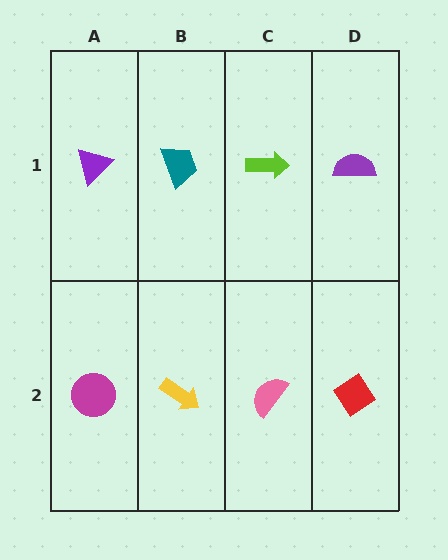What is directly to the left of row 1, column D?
A lime arrow.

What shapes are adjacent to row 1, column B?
A yellow arrow (row 2, column B), a purple triangle (row 1, column A), a lime arrow (row 1, column C).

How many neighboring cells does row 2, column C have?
3.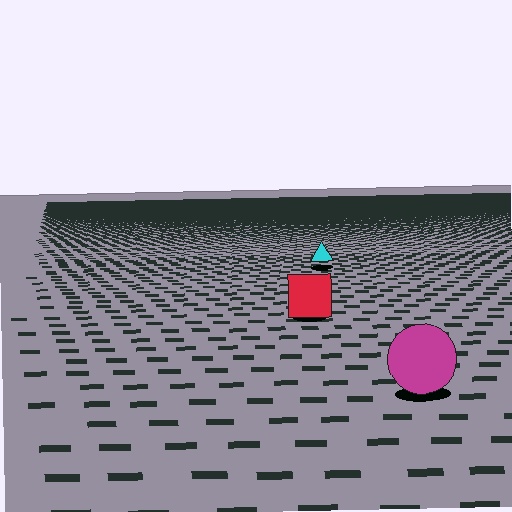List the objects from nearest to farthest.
From nearest to farthest: the magenta circle, the red square, the cyan triangle.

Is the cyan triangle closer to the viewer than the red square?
No. The red square is closer — you can tell from the texture gradient: the ground texture is coarser near it.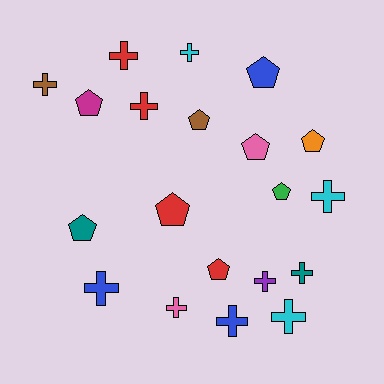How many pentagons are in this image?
There are 9 pentagons.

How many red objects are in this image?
There are 4 red objects.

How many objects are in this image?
There are 20 objects.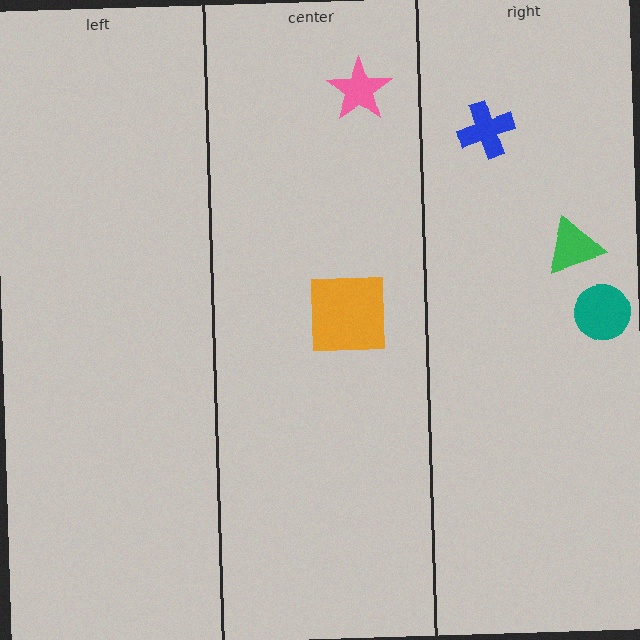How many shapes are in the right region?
3.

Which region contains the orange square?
The center region.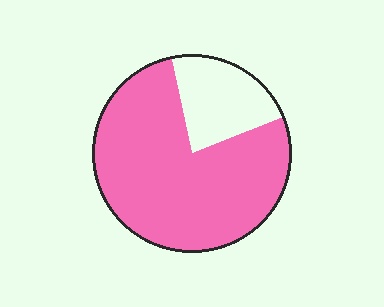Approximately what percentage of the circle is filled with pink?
Approximately 80%.